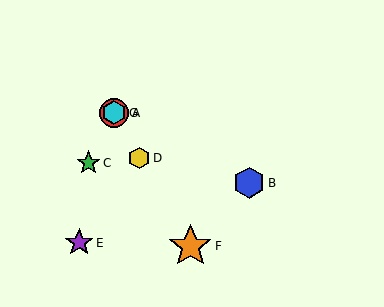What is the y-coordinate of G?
Object G is at y≈113.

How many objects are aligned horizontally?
2 objects (A, G) are aligned horizontally.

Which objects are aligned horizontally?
Objects A, G are aligned horizontally.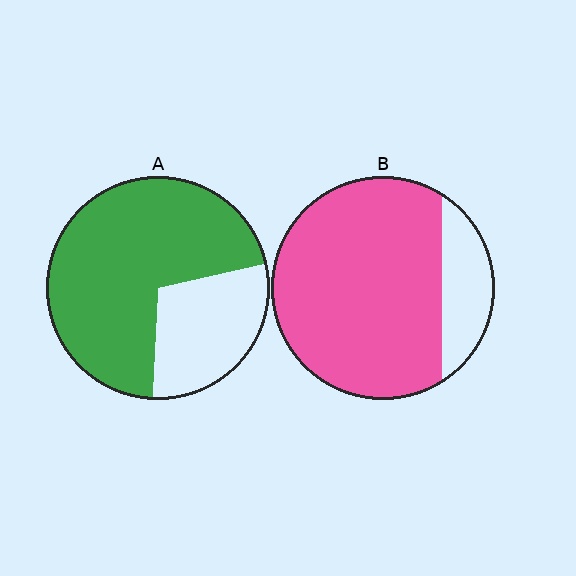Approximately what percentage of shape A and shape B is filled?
A is approximately 70% and B is approximately 80%.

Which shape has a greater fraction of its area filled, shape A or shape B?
Shape B.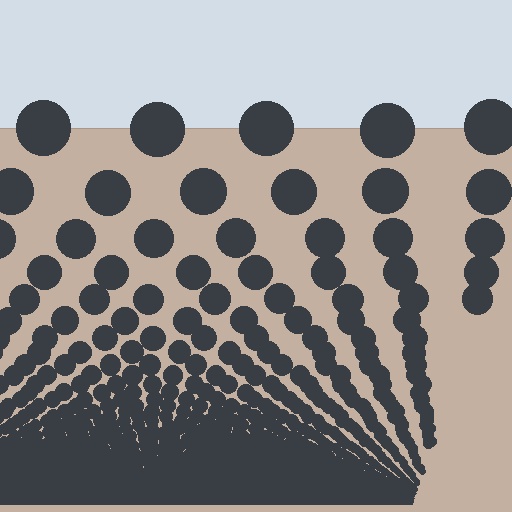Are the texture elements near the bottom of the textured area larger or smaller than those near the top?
Smaller. The gradient is inverted — elements near the bottom are smaller and denser.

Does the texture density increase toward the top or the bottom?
Density increases toward the bottom.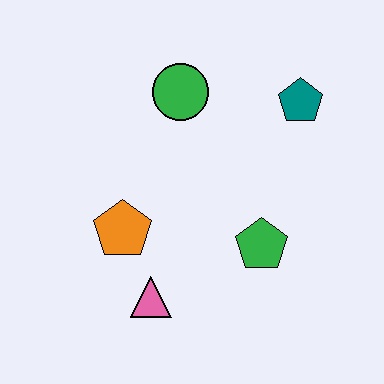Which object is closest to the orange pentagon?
The pink triangle is closest to the orange pentagon.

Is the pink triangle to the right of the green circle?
No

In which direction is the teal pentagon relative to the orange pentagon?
The teal pentagon is to the right of the orange pentagon.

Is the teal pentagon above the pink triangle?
Yes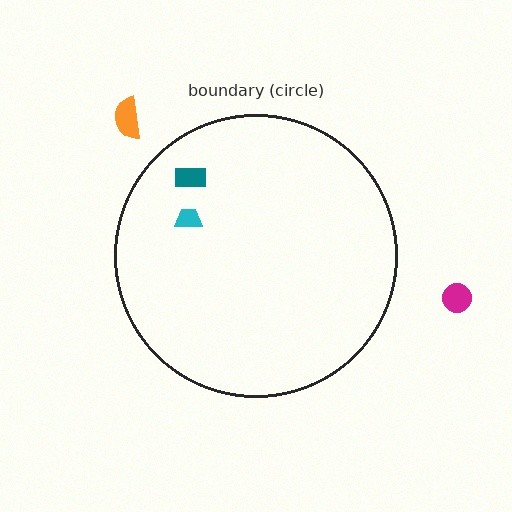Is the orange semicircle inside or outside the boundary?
Outside.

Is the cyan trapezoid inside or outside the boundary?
Inside.